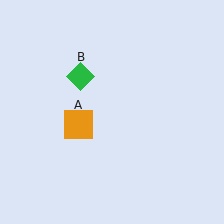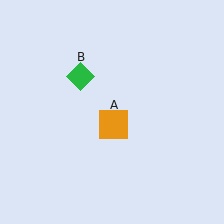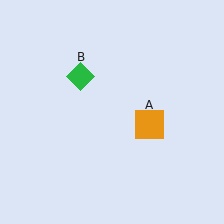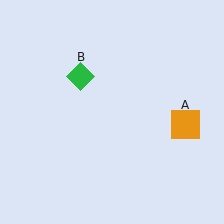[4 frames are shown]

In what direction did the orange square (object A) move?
The orange square (object A) moved right.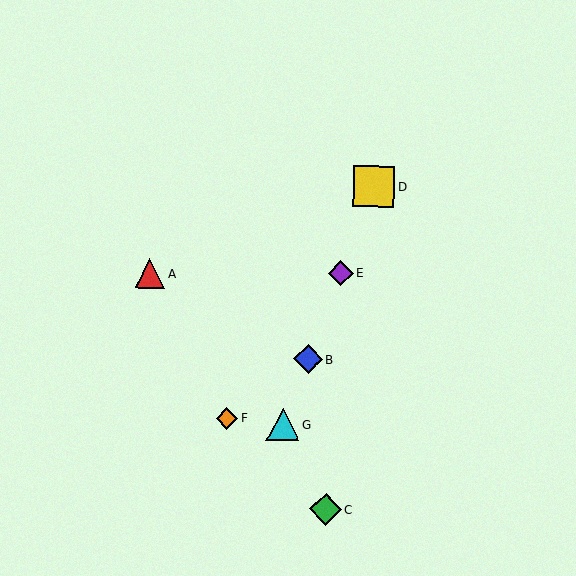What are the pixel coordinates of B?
Object B is at (308, 359).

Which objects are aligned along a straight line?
Objects B, D, E, G are aligned along a straight line.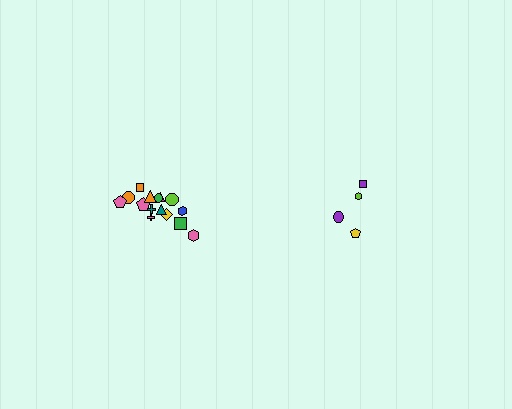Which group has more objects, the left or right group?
The left group.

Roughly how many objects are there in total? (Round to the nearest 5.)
Roughly 20 objects in total.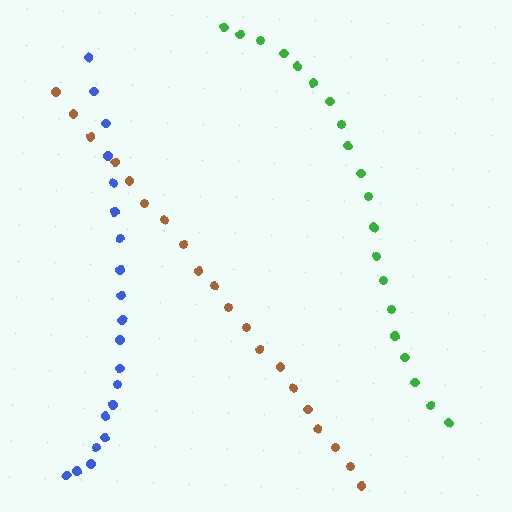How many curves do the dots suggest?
There are 3 distinct paths.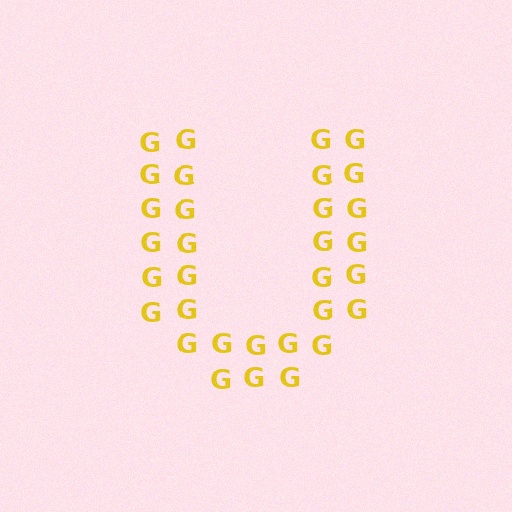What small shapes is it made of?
It is made of small letter G's.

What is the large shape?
The large shape is the letter U.